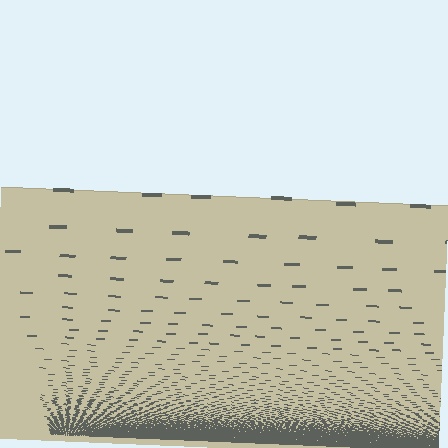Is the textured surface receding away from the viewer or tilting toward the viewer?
The surface appears to tilt toward the viewer. Texture elements get larger and sparser toward the top.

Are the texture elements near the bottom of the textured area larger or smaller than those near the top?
Smaller. The gradient is inverted — elements near the bottom are smaller and denser.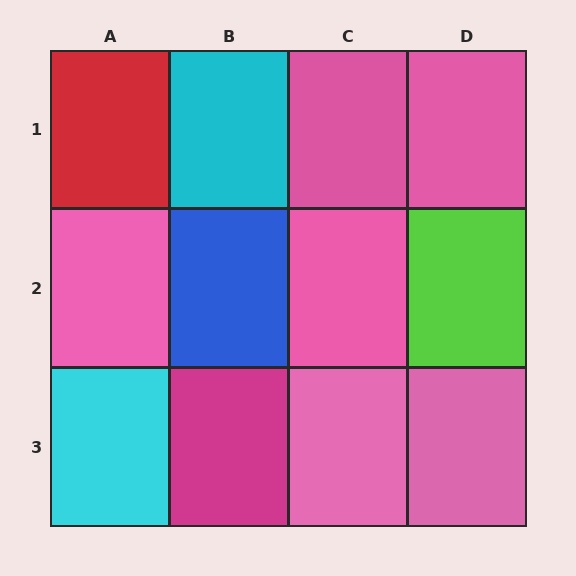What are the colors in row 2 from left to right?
Pink, blue, pink, lime.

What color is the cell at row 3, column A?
Cyan.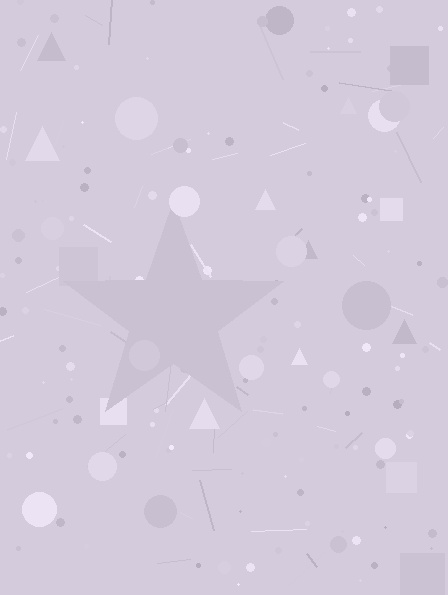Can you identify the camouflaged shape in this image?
The camouflaged shape is a star.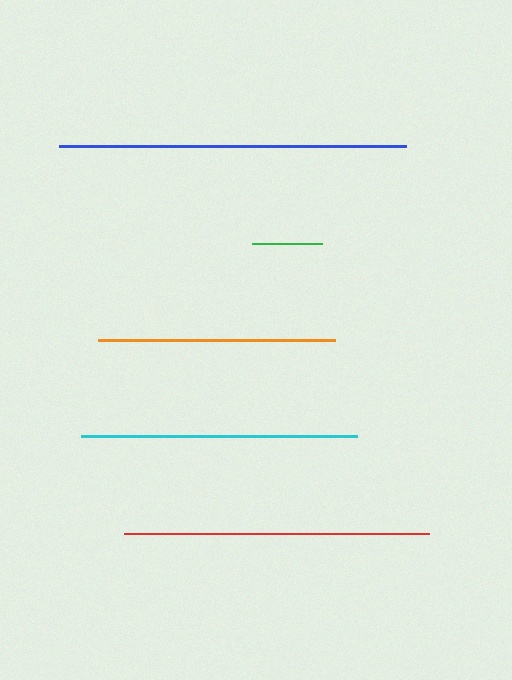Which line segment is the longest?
The blue line is the longest at approximately 347 pixels.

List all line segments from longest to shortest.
From longest to shortest: blue, red, cyan, orange, green.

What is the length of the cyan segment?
The cyan segment is approximately 276 pixels long.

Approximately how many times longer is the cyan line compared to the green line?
The cyan line is approximately 4.0 times the length of the green line.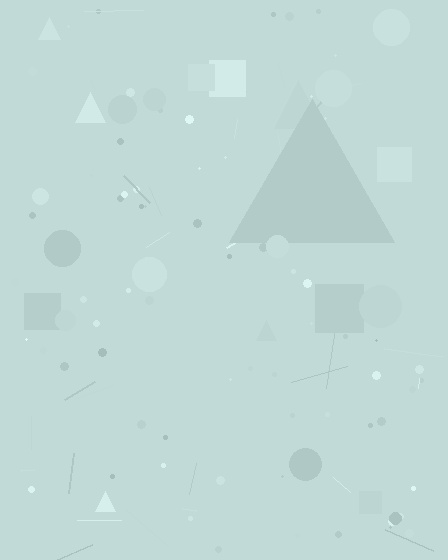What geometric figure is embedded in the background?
A triangle is embedded in the background.